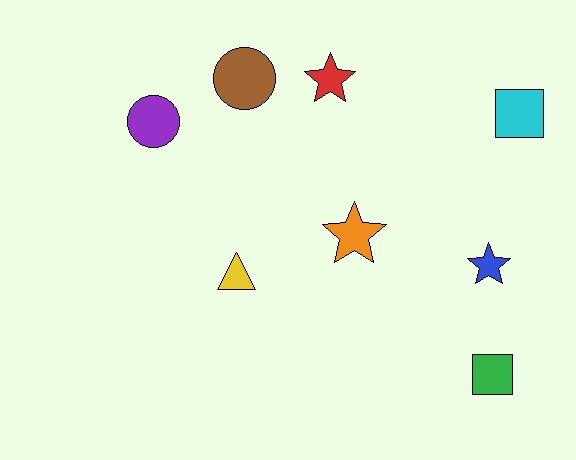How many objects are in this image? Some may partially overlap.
There are 8 objects.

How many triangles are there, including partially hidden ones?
There is 1 triangle.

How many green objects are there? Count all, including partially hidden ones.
There is 1 green object.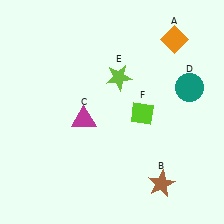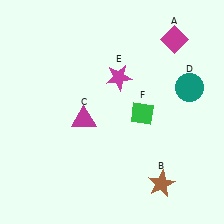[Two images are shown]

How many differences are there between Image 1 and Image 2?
There are 3 differences between the two images.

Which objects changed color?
A changed from orange to magenta. E changed from lime to magenta. F changed from lime to green.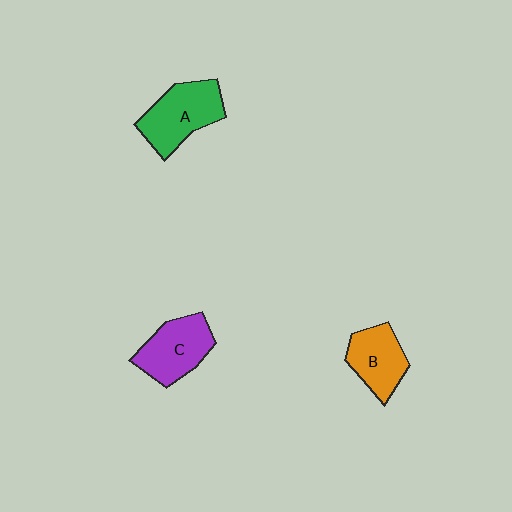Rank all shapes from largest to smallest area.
From largest to smallest: A (green), C (purple), B (orange).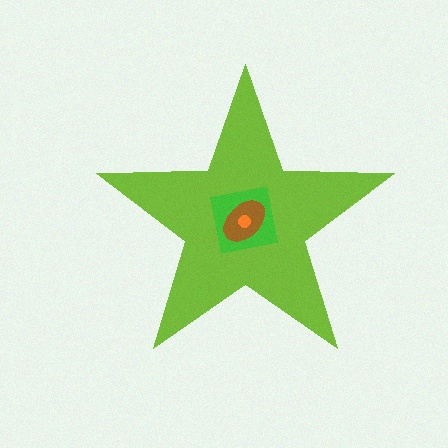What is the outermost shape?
The lime star.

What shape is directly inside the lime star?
The green square.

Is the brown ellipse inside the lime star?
Yes.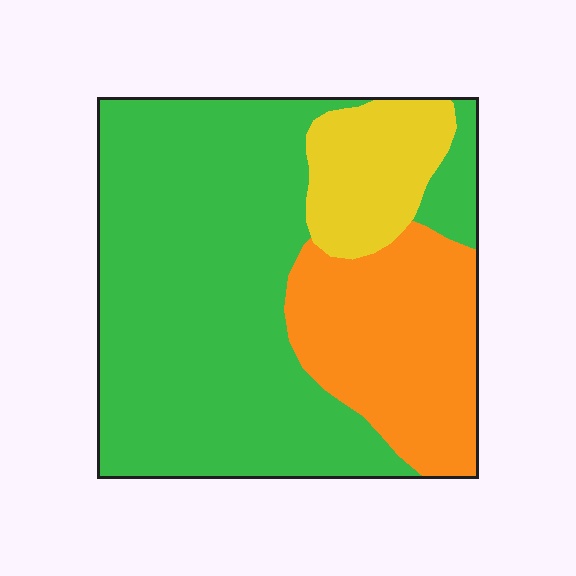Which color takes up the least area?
Yellow, at roughly 15%.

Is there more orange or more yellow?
Orange.